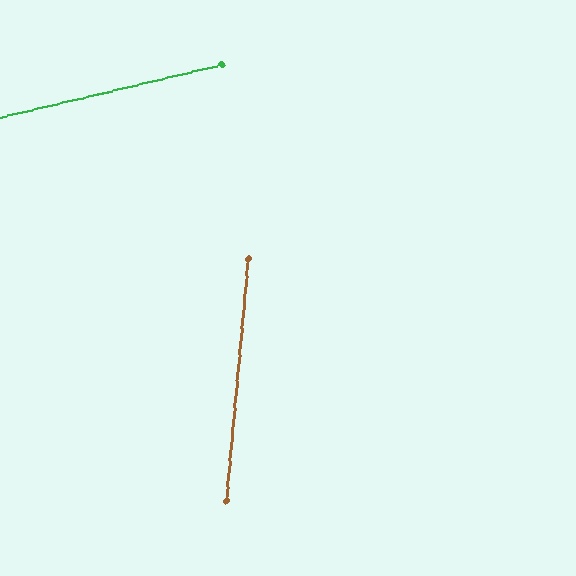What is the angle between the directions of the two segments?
Approximately 71 degrees.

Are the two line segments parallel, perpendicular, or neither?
Neither parallel nor perpendicular — they differ by about 71°.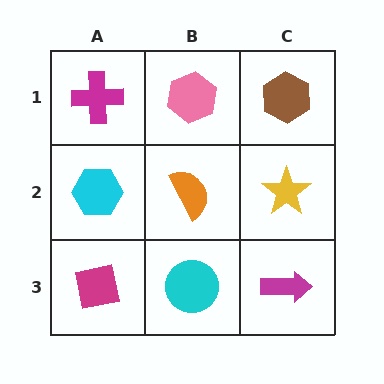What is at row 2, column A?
A cyan hexagon.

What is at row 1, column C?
A brown hexagon.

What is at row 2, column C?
A yellow star.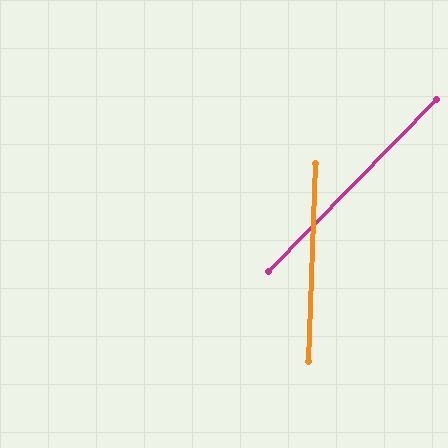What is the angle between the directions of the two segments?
Approximately 42 degrees.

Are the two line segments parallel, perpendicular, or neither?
Neither parallel nor perpendicular — they differ by about 42°.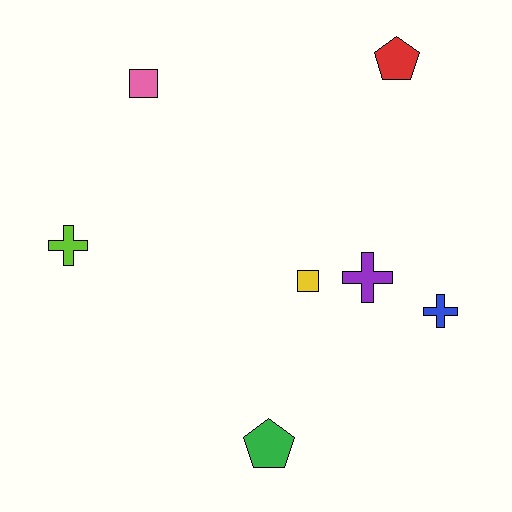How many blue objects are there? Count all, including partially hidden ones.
There is 1 blue object.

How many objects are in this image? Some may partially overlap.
There are 7 objects.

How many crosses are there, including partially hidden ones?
There are 3 crosses.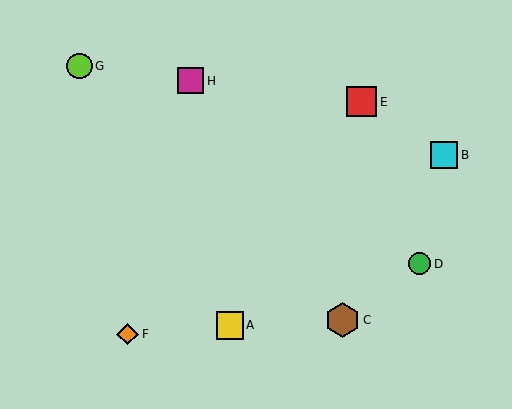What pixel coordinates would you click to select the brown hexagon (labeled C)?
Click at (342, 320) to select the brown hexagon C.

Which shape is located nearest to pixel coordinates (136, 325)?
The orange diamond (labeled F) at (128, 334) is nearest to that location.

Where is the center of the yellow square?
The center of the yellow square is at (230, 325).